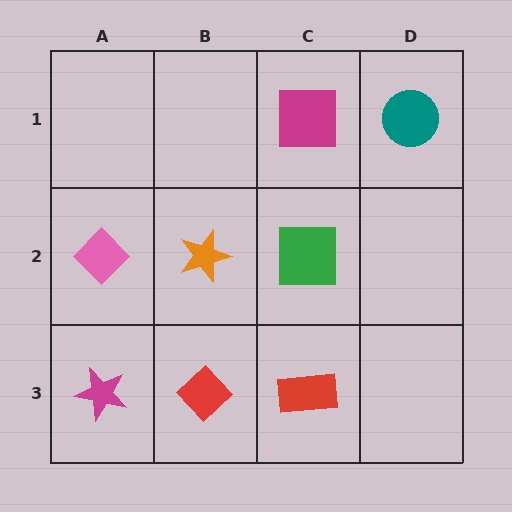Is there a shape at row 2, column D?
No, that cell is empty.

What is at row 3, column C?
A red rectangle.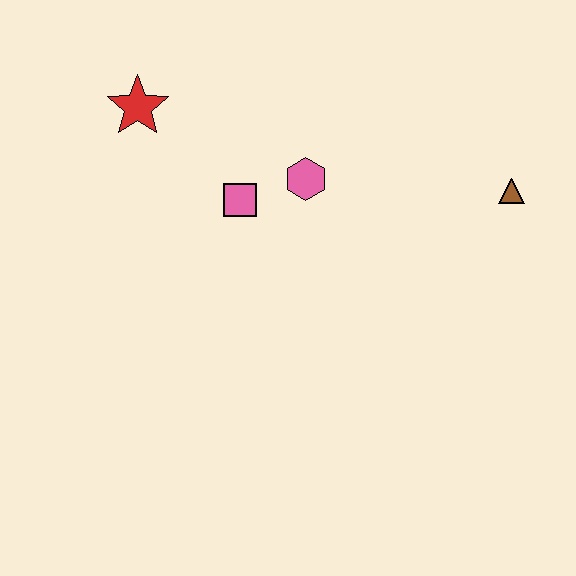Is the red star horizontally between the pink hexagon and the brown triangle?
No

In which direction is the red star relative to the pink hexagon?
The red star is to the left of the pink hexagon.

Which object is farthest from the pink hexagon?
The brown triangle is farthest from the pink hexagon.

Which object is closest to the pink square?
The pink hexagon is closest to the pink square.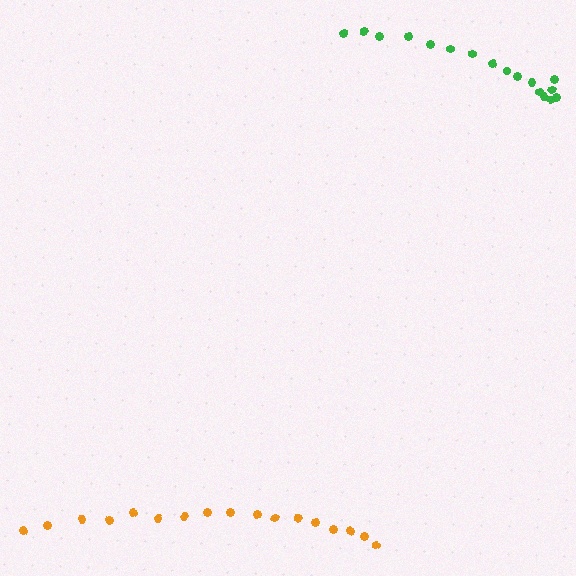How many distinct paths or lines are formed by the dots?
There are 2 distinct paths.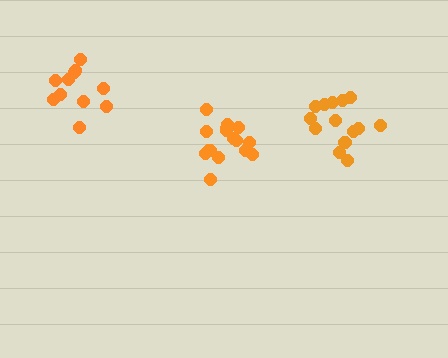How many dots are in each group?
Group 1: 14 dots, Group 2: 11 dots, Group 3: 16 dots (41 total).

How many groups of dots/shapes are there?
There are 3 groups.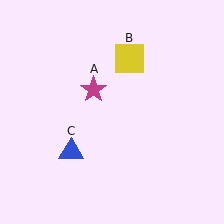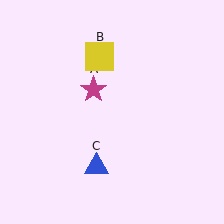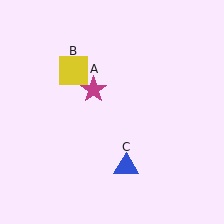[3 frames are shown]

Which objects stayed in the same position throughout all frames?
Magenta star (object A) remained stationary.